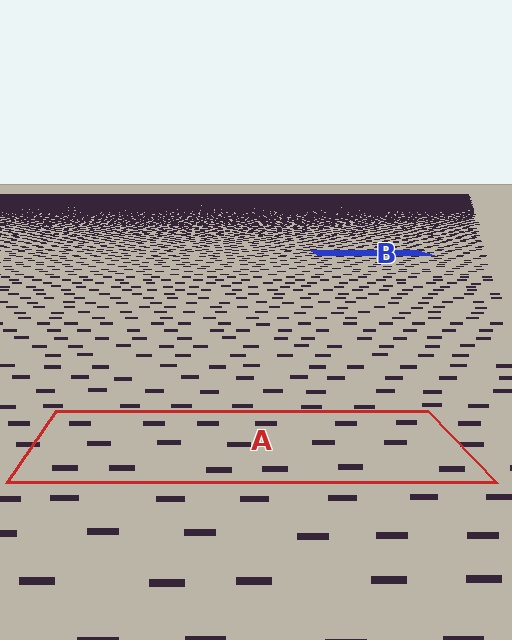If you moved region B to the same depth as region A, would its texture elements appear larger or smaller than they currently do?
They would appear larger. At a closer depth, the same texture elements are projected at a bigger on-screen size.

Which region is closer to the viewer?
Region A is closer. The texture elements there are larger and more spread out.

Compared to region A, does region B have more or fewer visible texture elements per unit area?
Region B has more texture elements per unit area — they are packed more densely because it is farther away.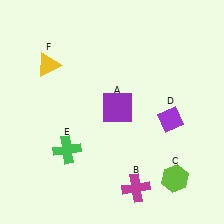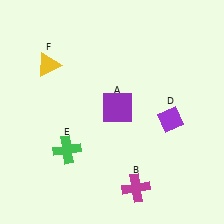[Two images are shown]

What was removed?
The lime hexagon (C) was removed in Image 2.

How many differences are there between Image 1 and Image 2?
There is 1 difference between the two images.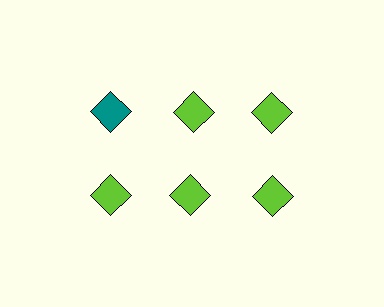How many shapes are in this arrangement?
There are 6 shapes arranged in a grid pattern.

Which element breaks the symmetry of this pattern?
The teal diamond in the top row, leftmost column breaks the symmetry. All other shapes are lime diamonds.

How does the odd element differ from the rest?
It has a different color: teal instead of lime.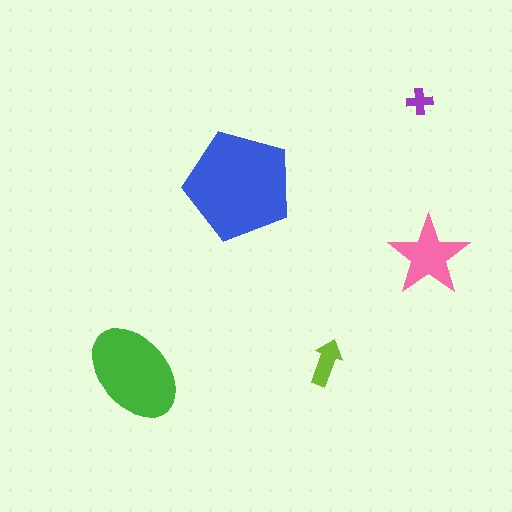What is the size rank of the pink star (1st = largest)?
3rd.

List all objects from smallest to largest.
The purple cross, the lime arrow, the pink star, the green ellipse, the blue pentagon.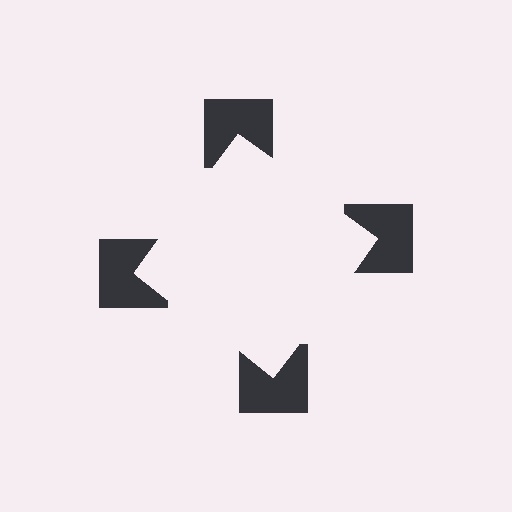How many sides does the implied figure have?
4 sides.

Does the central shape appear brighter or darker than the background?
It typically appears slightly brighter than the background, even though no actual brightness change is drawn.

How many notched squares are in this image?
There are 4 — one at each vertex of the illusory square.